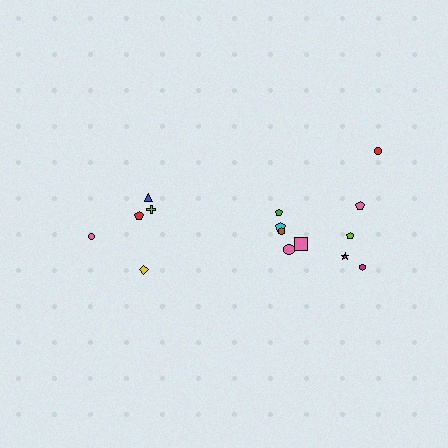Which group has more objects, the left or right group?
The right group.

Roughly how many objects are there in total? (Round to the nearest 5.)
Roughly 15 objects in total.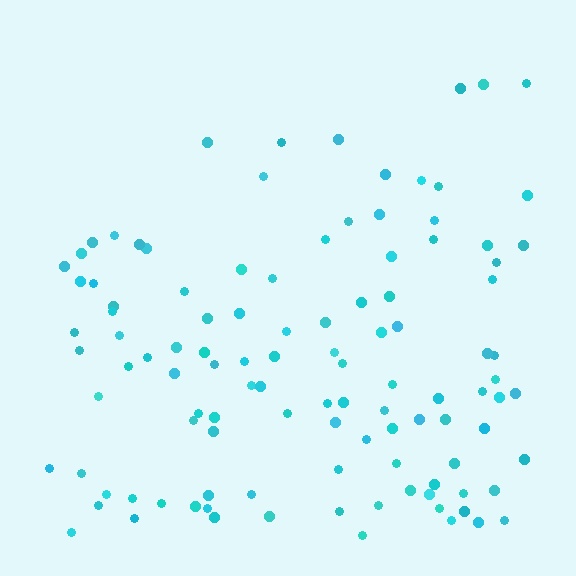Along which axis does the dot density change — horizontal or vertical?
Vertical.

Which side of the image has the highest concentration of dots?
The bottom.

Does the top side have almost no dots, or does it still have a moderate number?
Still a moderate number, just noticeably fewer than the bottom.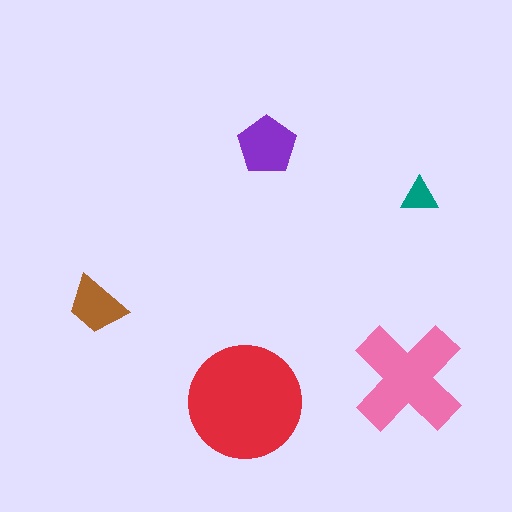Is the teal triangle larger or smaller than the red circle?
Smaller.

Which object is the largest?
The red circle.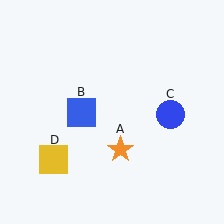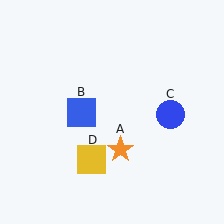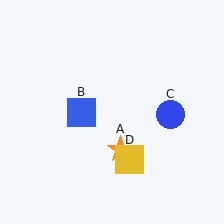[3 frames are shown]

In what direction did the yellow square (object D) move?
The yellow square (object D) moved right.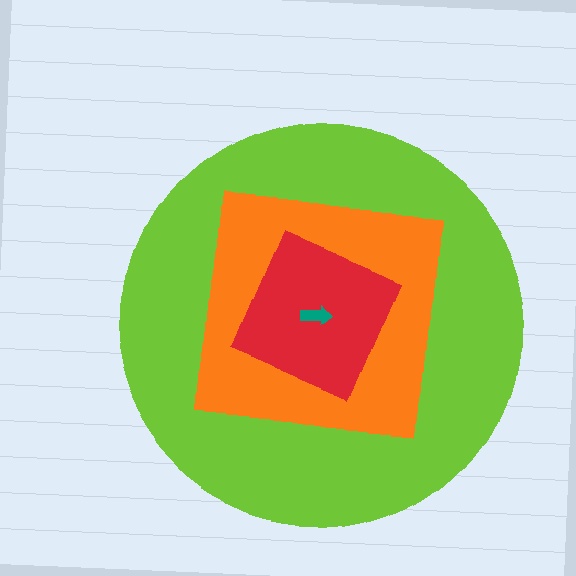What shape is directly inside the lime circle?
The orange square.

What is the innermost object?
The teal arrow.